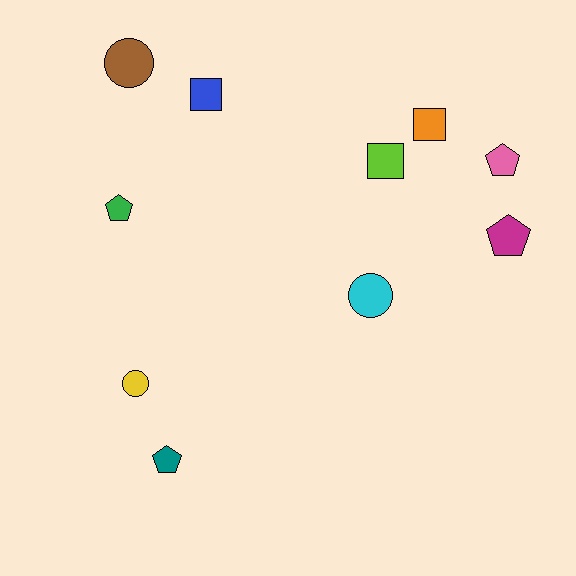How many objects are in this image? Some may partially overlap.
There are 10 objects.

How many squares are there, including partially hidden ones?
There are 3 squares.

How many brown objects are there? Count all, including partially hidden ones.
There is 1 brown object.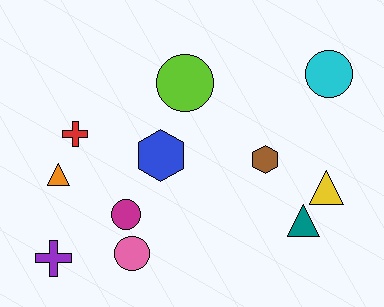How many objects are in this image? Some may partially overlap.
There are 11 objects.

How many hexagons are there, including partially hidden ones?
There are 2 hexagons.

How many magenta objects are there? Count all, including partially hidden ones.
There is 1 magenta object.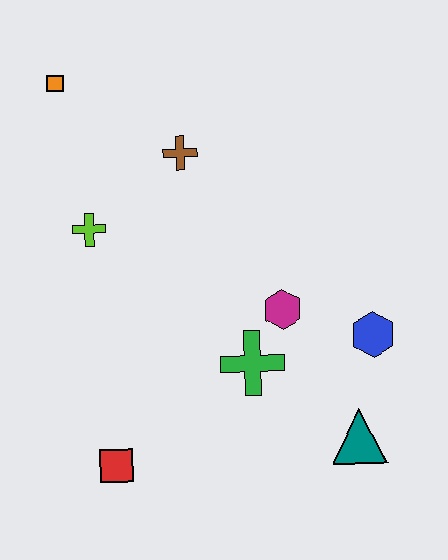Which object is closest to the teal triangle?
The blue hexagon is closest to the teal triangle.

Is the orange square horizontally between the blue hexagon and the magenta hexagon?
No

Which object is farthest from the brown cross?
The teal triangle is farthest from the brown cross.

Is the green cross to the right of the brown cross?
Yes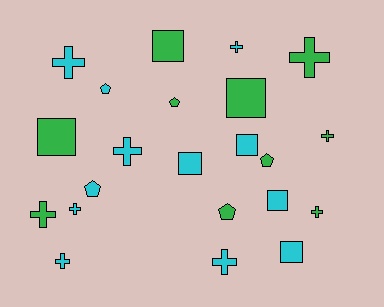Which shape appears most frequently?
Cross, with 10 objects.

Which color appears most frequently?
Cyan, with 12 objects.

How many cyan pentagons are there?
There are 2 cyan pentagons.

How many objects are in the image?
There are 22 objects.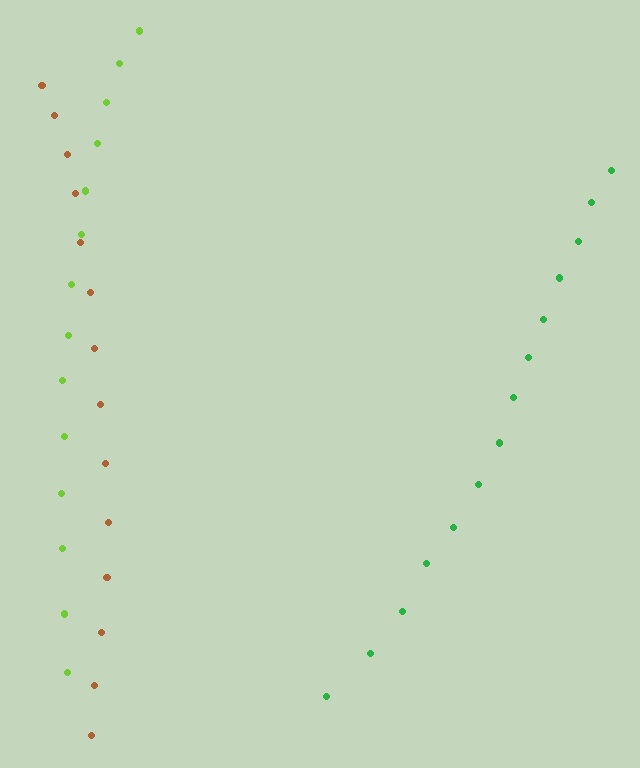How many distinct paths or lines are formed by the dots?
There are 3 distinct paths.